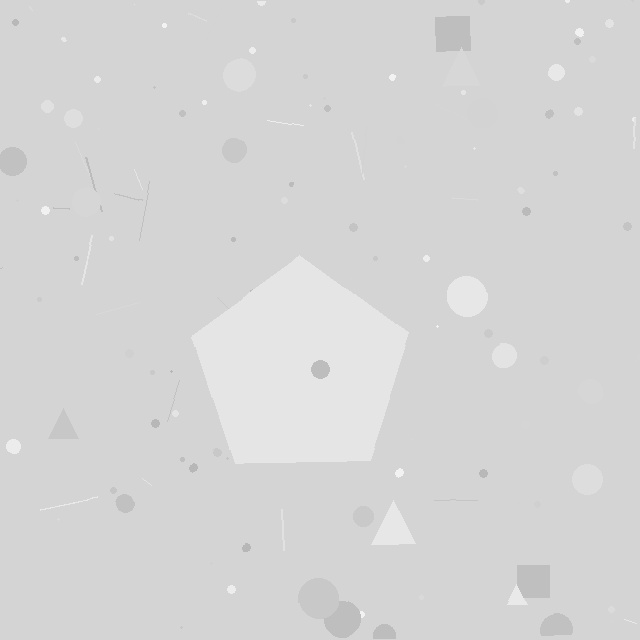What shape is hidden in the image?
A pentagon is hidden in the image.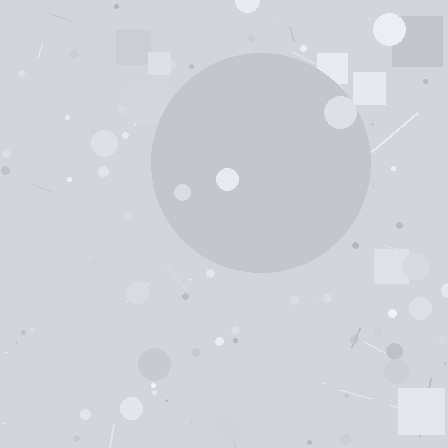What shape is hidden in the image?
A circle is hidden in the image.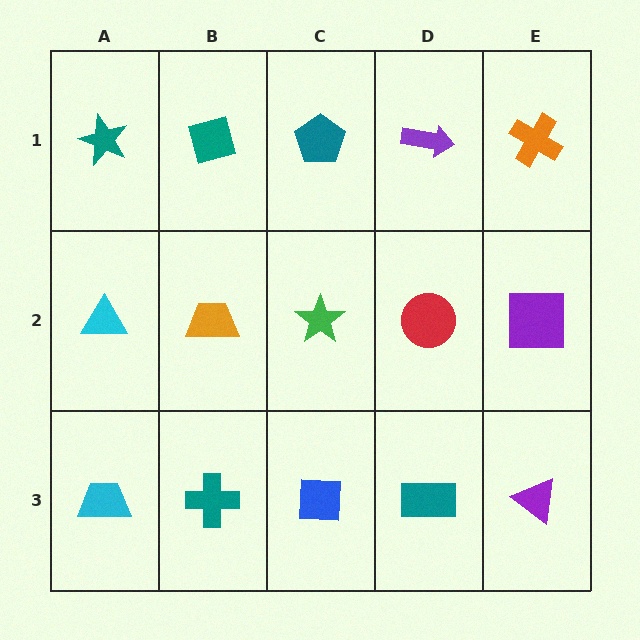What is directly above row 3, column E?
A purple square.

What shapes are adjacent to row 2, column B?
A teal diamond (row 1, column B), a teal cross (row 3, column B), a cyan triangle (row 2, column A), a green star (row 2, column C).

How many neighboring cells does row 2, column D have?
4.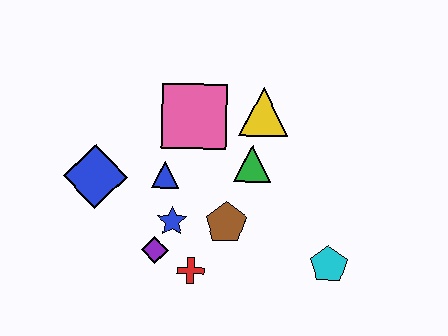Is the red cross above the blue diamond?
No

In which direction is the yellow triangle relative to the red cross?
The yellow triangle is above the red cross.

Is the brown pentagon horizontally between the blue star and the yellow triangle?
Yes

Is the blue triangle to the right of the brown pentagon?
No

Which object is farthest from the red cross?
The yellow triangle is farthest from the red cross.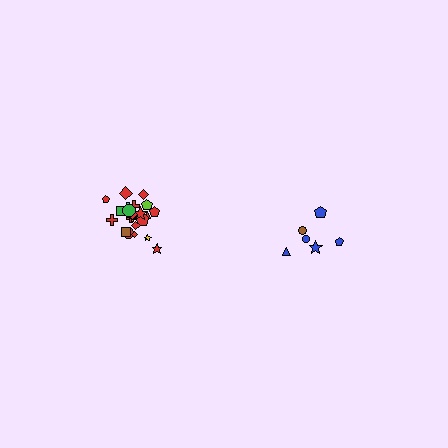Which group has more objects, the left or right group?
The left group.